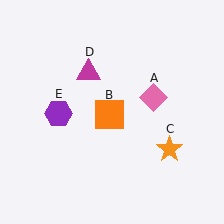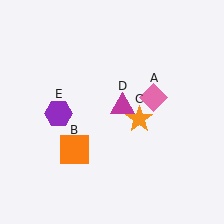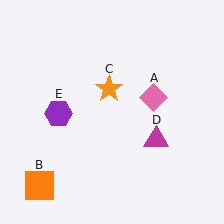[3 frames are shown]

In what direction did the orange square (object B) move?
The orange square (object B) moved down and to the left.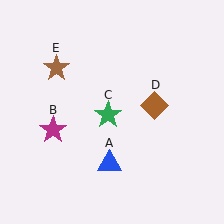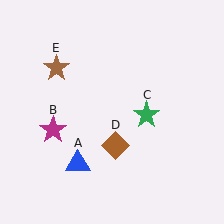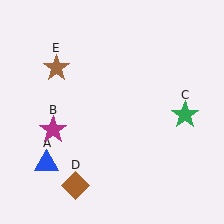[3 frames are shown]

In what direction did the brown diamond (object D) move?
The brown diamond (object D) moved down and to the left.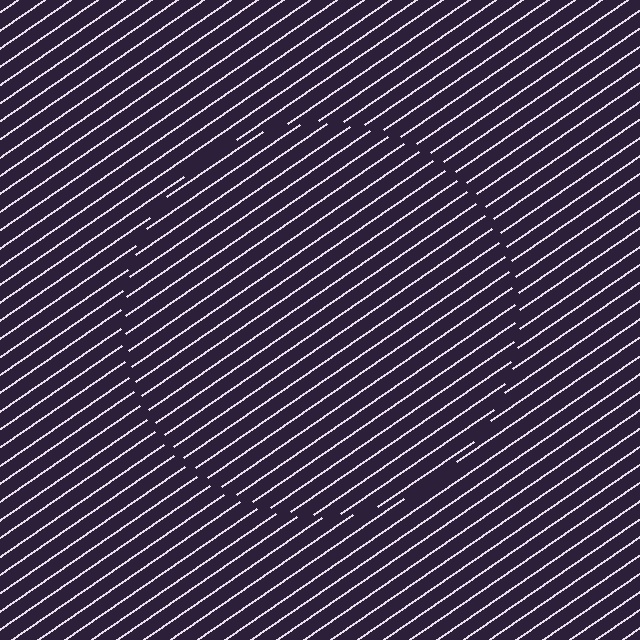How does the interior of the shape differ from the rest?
The interior of the shape contains the same grating, shifted by half a period — the contour is defined by the phase discontinuity where line-ends from the inner and outer gratings abut.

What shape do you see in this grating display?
An illusory circle. The interior of the shape contains the same grating, shifted by half a period — the contour is defined by the phase discontinuity where line-ends from the inner and outer gratings abut.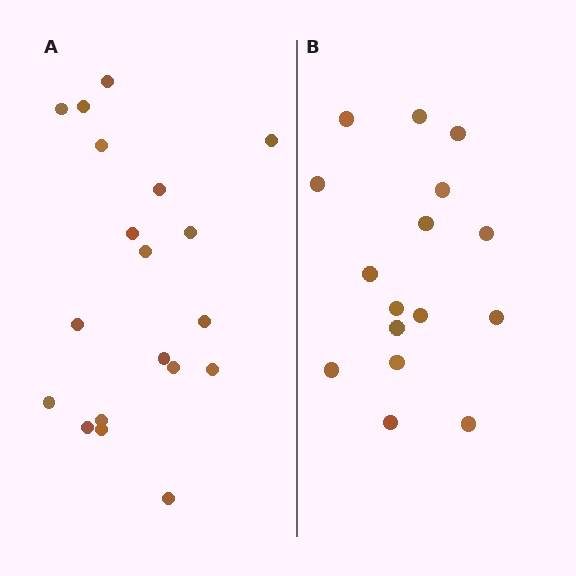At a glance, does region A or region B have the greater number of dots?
Region A (the left region) has more dots.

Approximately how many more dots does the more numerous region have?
Region A has just a few more — roughly 2 or 3 more dots than region B.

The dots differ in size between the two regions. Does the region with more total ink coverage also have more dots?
No. Region B has more total ink coverage because its dots are larger, but region A actually contains more individual dots. Total area can be misleading — the number of items is what matters here.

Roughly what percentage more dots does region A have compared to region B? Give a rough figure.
About 20% more.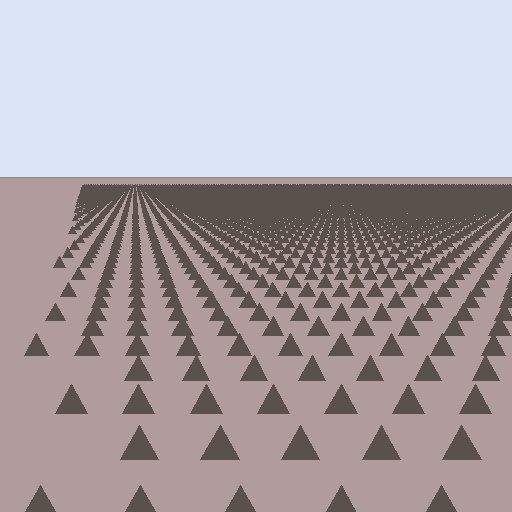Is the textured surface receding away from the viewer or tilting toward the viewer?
The surface is receding away from the viewer. Texture elements get smaller and denser toward the top.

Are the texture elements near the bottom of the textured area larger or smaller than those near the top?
Larger. Near the bottom, elements are closer to the viewer and appear at a bigger on-screen size.